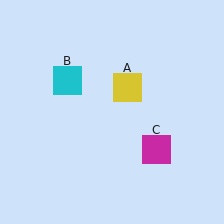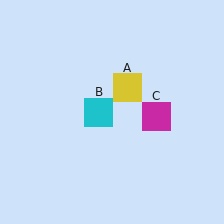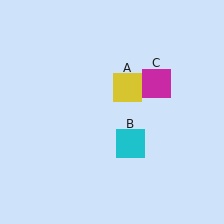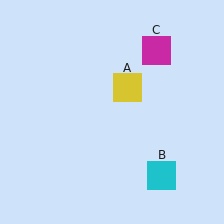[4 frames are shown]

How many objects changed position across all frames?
2 objects changed position: cyan square (object B), magenta square (object C).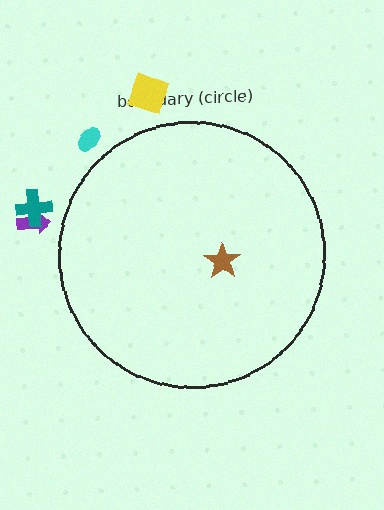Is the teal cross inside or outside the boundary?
Outside.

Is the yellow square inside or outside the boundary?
Outside.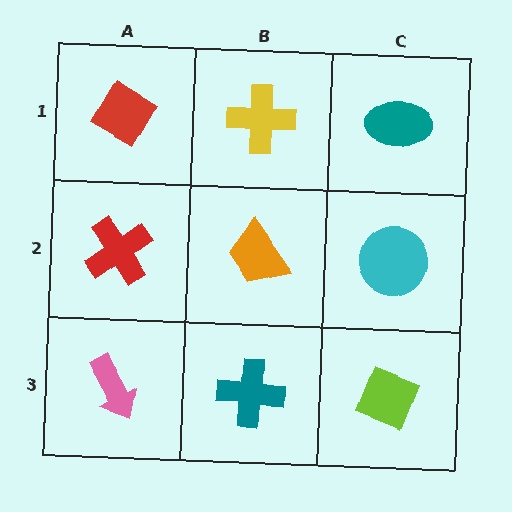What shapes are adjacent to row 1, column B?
An orange trapezoid (row 2, column B), a red diamond (row 1, column A), a teal ellipse (row 1, column C).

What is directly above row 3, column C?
A cyan circle.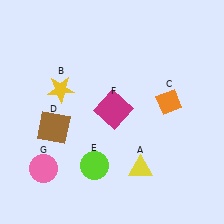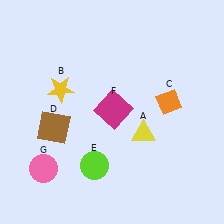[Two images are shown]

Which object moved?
The yellow triangle (A) moved up.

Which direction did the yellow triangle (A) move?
The yellow triangle (A) moved up.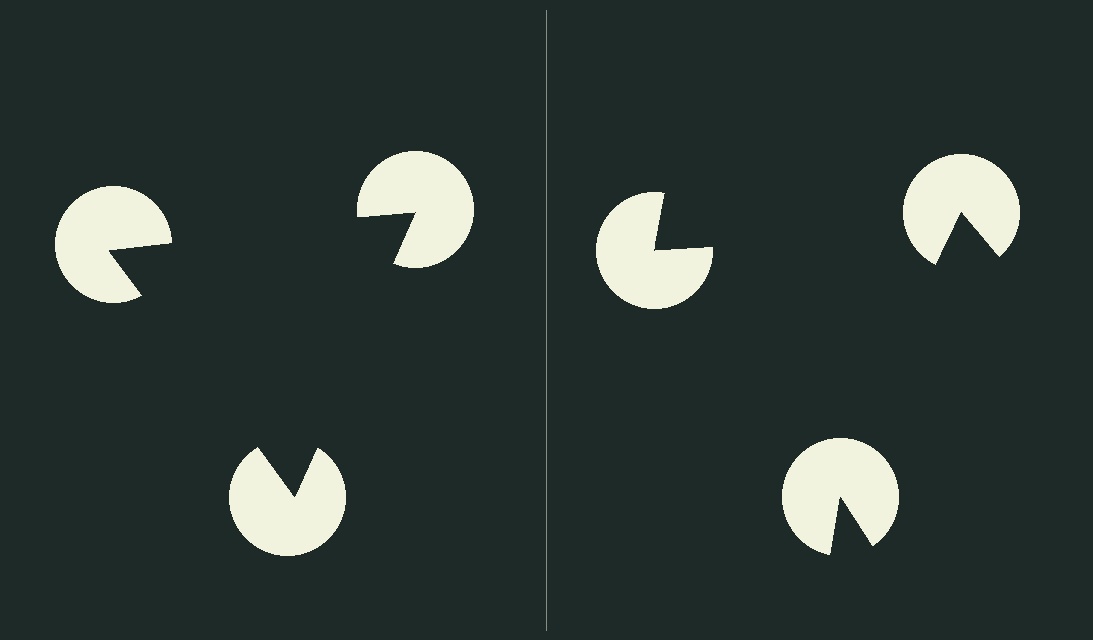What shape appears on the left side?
An illusory triangle.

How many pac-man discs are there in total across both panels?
6 — 3 on each side.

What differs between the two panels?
The pac-man discs are positioned identically on both sides; only the wedge orientations differ. On the left they align to a triangle; on the right they are misaligned.